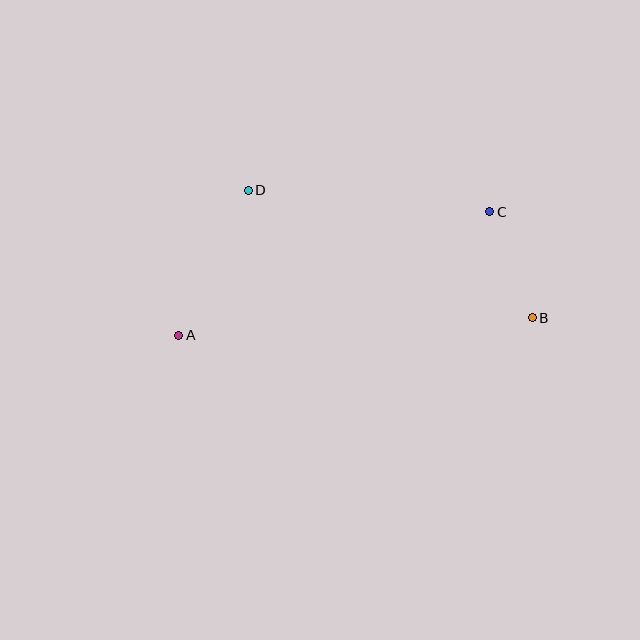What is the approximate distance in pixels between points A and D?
The distance between A and D is approximately 161 pixels.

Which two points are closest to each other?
Points B and C are closest to each other.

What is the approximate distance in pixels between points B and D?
The distance between B and D is approximately 311 pixels.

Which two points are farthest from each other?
Points A and B are farthest from each other.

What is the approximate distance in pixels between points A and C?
The distance between A and C is approximately 335 pixels.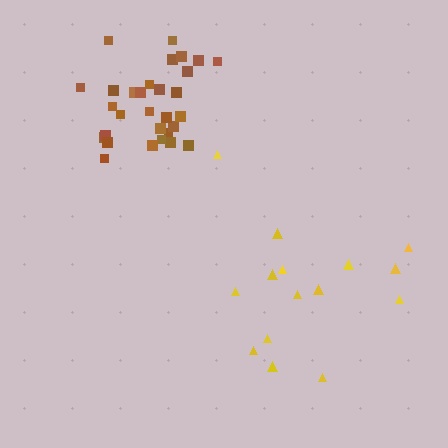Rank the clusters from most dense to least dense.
brown, yellow.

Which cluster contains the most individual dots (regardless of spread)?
Brown (30).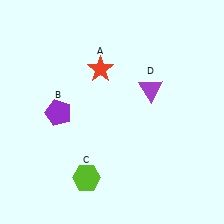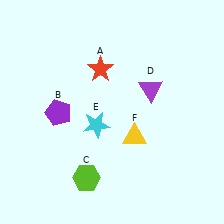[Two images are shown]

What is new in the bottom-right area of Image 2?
A yellow triangle (F) was added in the bottom-right area of Image 2.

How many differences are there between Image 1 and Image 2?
There are 2 differences between the two images.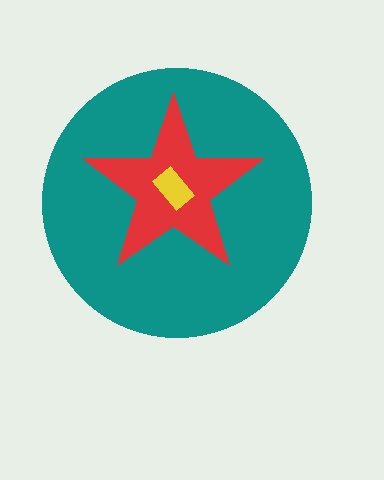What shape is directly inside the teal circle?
The red star.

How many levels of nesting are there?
3.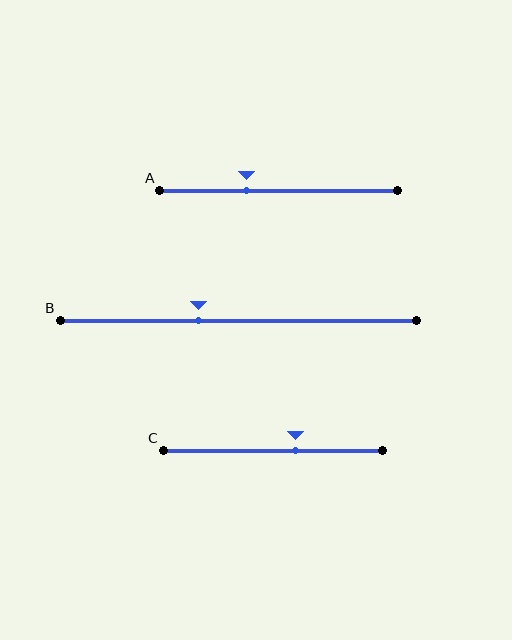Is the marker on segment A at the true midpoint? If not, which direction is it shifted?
No, the marker on segment A is shifted to the left by about 13% of the segment length.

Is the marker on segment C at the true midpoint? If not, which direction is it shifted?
No, the marker on segment C is shifted to the right by about 10% of the segment length.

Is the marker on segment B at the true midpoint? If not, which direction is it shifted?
No, the marker on segment B is shifted to the left by about 11% of the segment length.